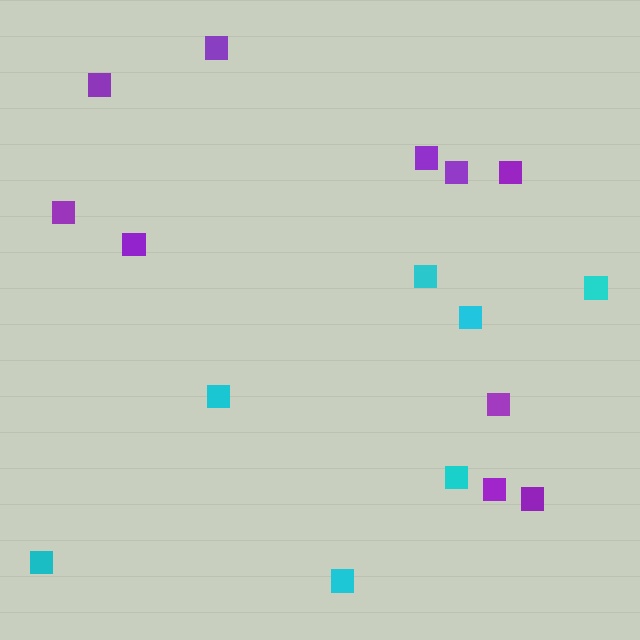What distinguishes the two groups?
There are 2 groups: one group of cyan squares (7) and one group of purple squares (10).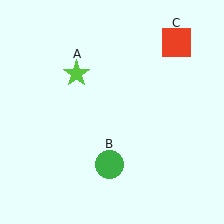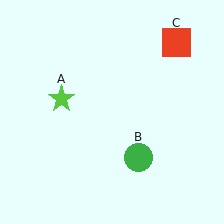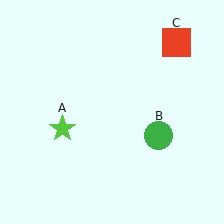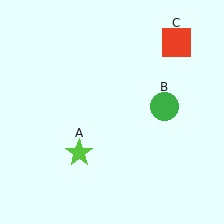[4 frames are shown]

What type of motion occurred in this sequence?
The lime star (object A), green circle (object B) rotated counterclockwise around the center of the scene.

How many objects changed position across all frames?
2 objects changed position: lime star (object A), green circle (object B).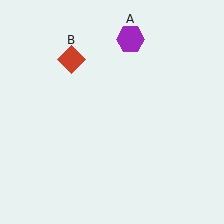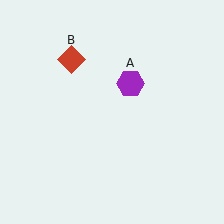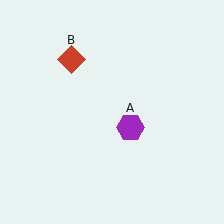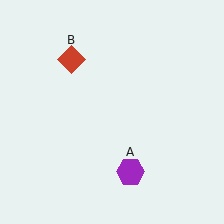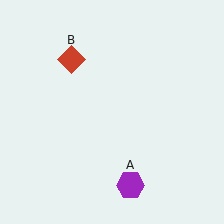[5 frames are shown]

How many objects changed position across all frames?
1 object changed position: purple hexagon (object A).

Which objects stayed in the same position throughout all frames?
Red diamond (object B) remained stationary.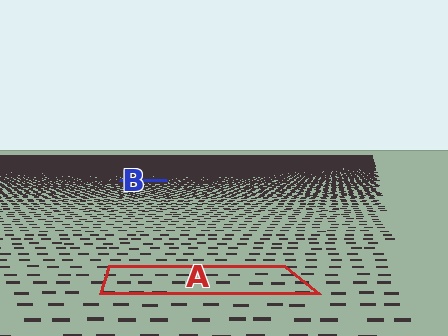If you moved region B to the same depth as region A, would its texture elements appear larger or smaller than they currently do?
They would appear larger. At a closer depth, the same texture elements are projected at a bigger on-screen size.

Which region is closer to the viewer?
Region A is closer. The texture elements there are larger and more spread out.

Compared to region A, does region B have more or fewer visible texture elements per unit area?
Region B has more texture elements per unit area — they are packed more densely because it is farther away.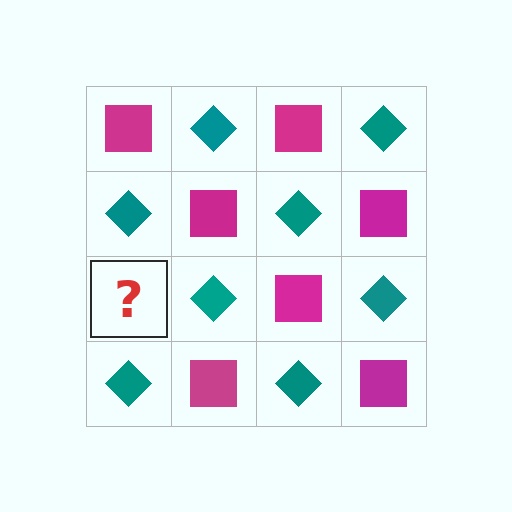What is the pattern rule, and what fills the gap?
The rule is that it alternates magenta square and teal diamond in a checkerboard pattern. The gap should be filled with a magenta square.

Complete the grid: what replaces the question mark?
The question mark should be replaced with a magenta square.